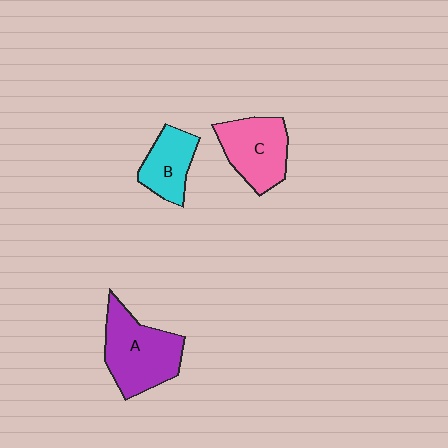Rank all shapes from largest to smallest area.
From largest to smallest: A (purple), C (pink), B (cyan).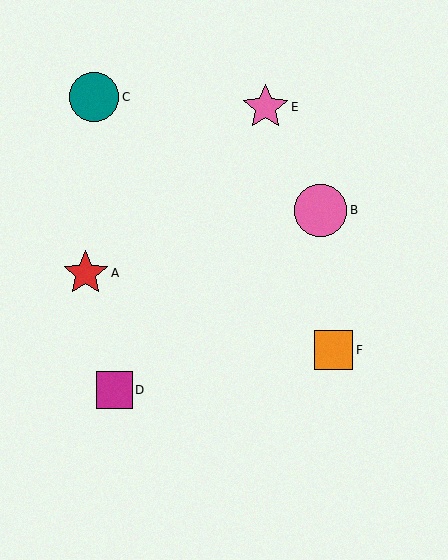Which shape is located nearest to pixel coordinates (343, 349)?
The orange square (labeled F) at (334, 350) is nearest to that location.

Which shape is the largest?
The pink circle (labeled B) is the largest.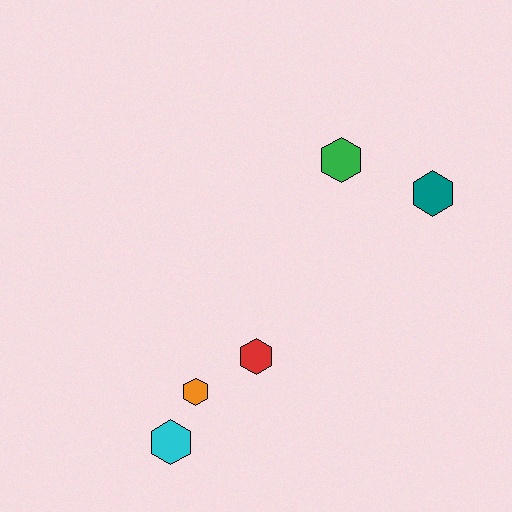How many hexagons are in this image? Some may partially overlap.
There are 5 hexagons.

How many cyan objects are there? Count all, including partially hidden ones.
There is 1 cyan object.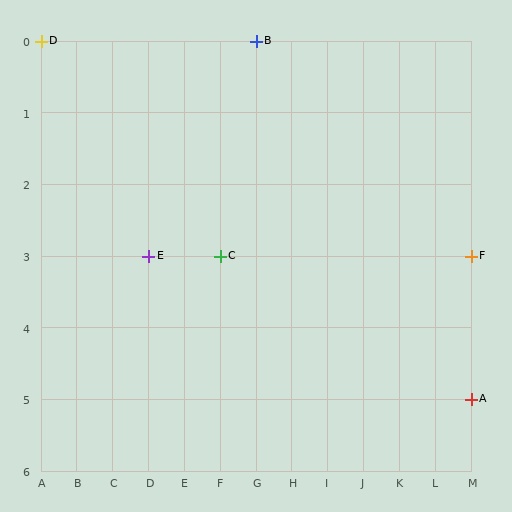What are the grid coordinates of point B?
Point B is at grid coordinates (G, 0).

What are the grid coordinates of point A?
Point A is at grid coordinates (M, 5).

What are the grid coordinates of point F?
Point F is at grid coordinates (M, 3).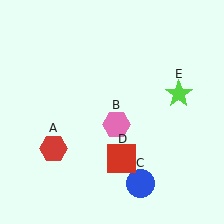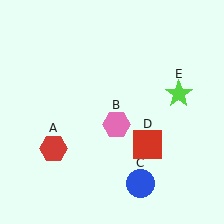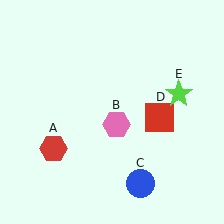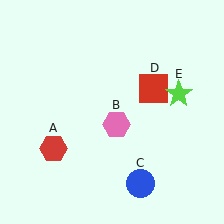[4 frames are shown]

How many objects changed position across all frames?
1 object changed position: red square (object D).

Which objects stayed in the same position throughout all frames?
Red hexagon (object A) and pink hexagon (object B) and blue circle (object C) and lime star (object E) remained stationary.